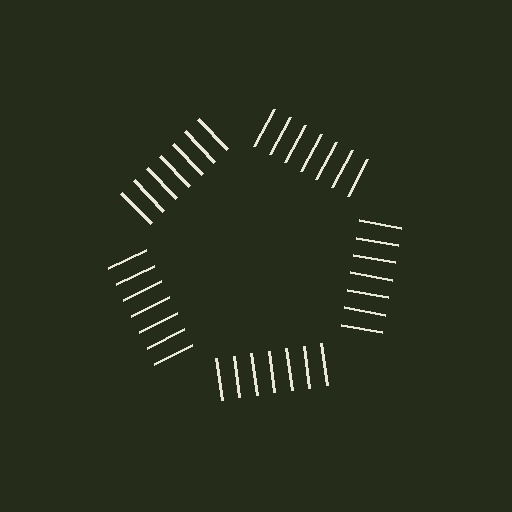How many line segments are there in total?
35 — 7 along each of the 5 edges.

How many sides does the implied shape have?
5 sides — the line-ends trace a pentagon.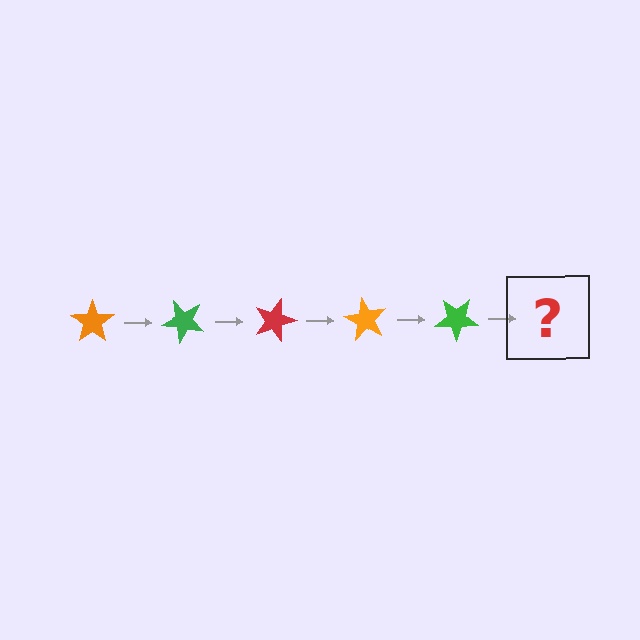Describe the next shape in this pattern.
It should be a red star, rotated 225 degrees from the start.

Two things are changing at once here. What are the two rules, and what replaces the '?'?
The two rules are that it rotates 45 degrees each step and the color cycles through orange, green, and red. The '?' should be a red star, rotated 225 degrees from the start.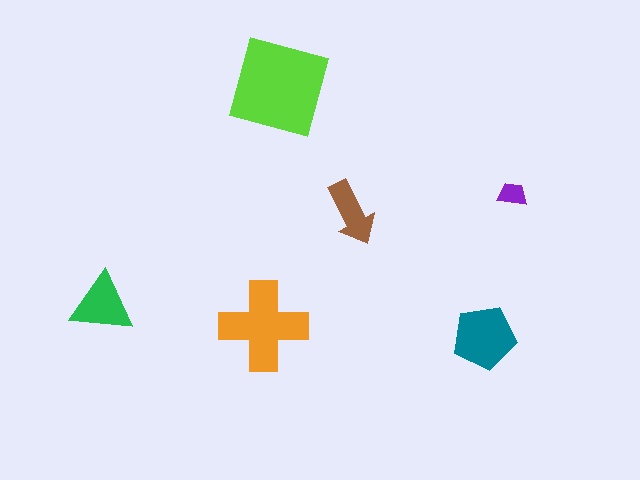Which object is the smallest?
The purple trapezoid.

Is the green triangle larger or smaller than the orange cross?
Smaller.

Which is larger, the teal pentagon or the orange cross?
The orange cross.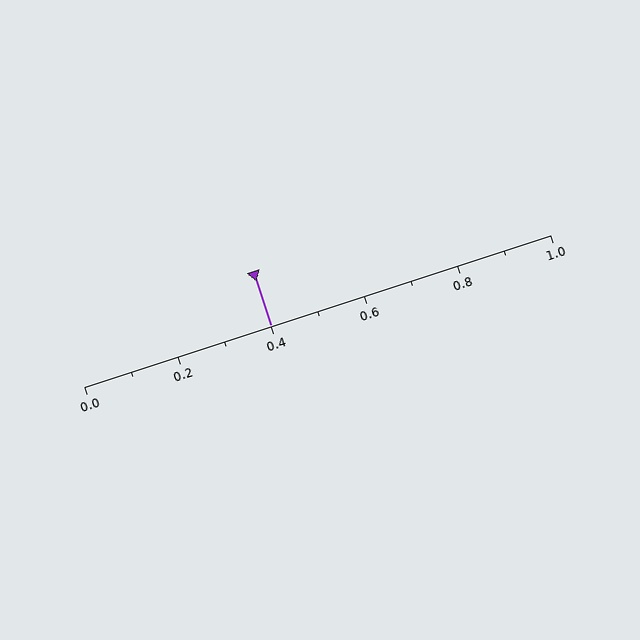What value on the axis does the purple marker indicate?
The marker indicates approximately 0.4.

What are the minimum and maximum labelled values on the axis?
The axis runs from 0.0 to 1.0.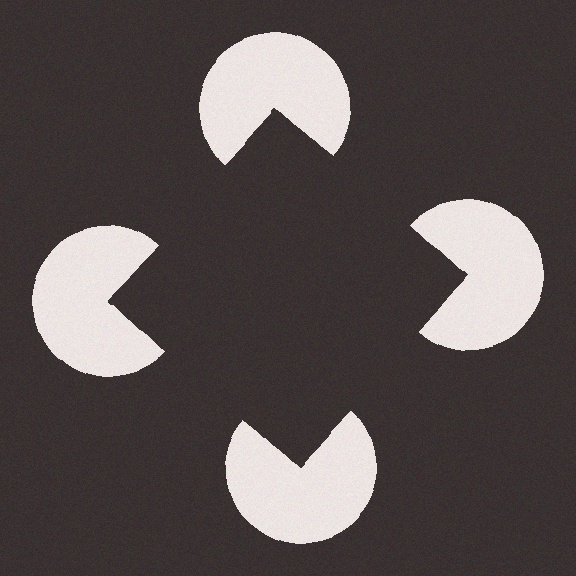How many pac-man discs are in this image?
There are 4 — one at each vertex of the illusory square.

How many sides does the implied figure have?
4 sides.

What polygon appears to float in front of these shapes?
An illusory square — its edges are inferred from the aligned wedge cuts in the pac-man discs, not physically drawn.